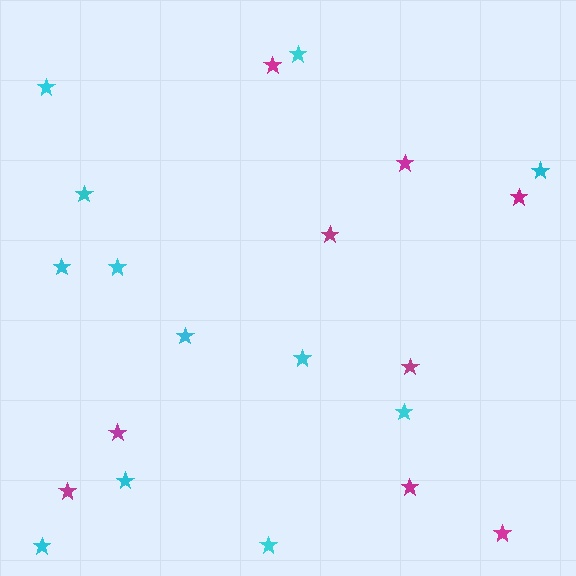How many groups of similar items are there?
There are 2 groups: one group of cyan stars (12) and one group of magenta stars (9).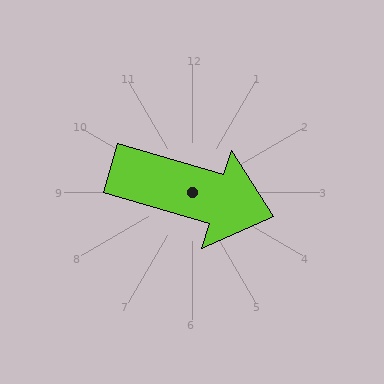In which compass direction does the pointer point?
East.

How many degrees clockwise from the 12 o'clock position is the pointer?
Approximately 107 degrees.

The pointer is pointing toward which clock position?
Roughly 4 o'clock.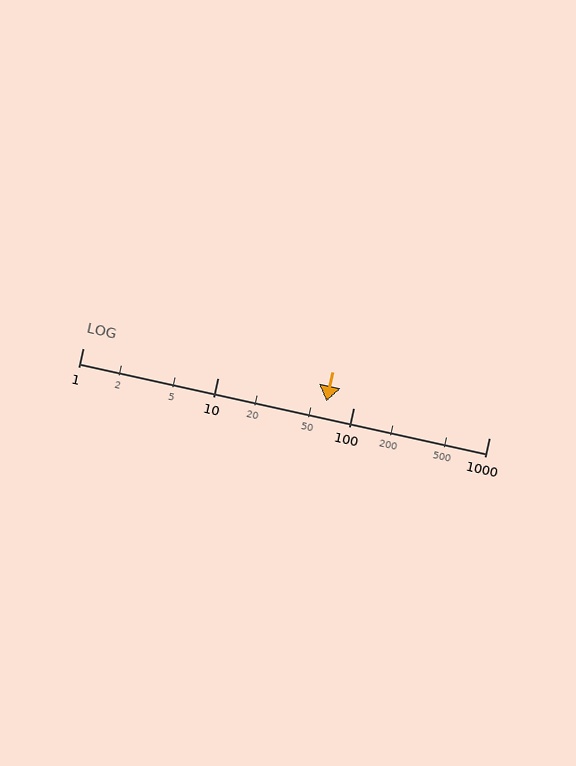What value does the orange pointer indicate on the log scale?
The pointer indicates approximately 63.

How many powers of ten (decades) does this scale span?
The scale spans 3 decades, from 1 to 1000.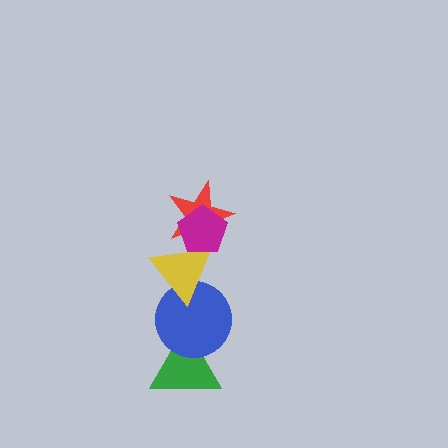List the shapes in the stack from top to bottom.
From top to bottom: the magenta pentagon, the red star, the yellow triangle, the blue circle, the green triangle.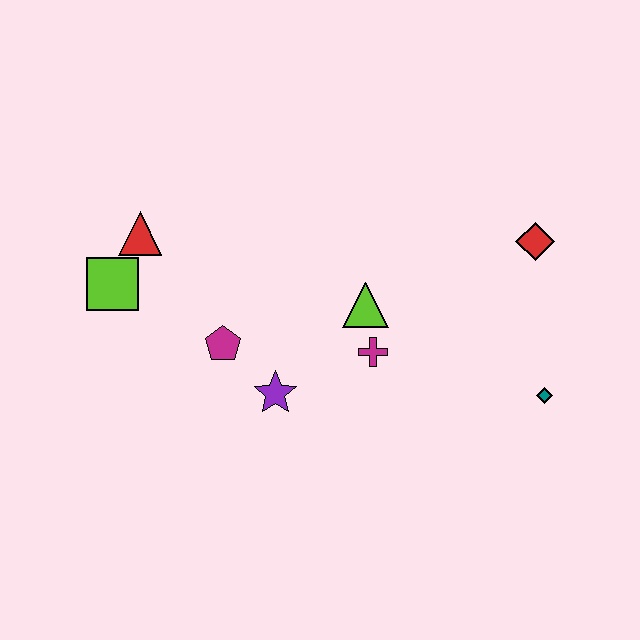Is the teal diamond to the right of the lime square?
Yes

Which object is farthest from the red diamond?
The lime square is farthest from the red diamond.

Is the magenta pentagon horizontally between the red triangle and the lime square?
No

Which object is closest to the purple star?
The magenta pentagon is closest to the purple star.